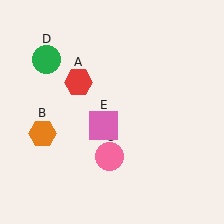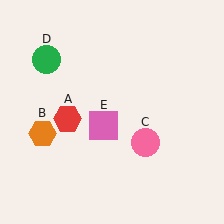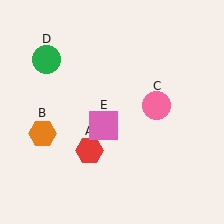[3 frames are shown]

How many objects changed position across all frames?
2 objects changed position: red hexagon (object A), pink circle (object C).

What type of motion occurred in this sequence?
The red hexagon (object A), pink circle (object C) rotated counterclockwise around the center of the scene.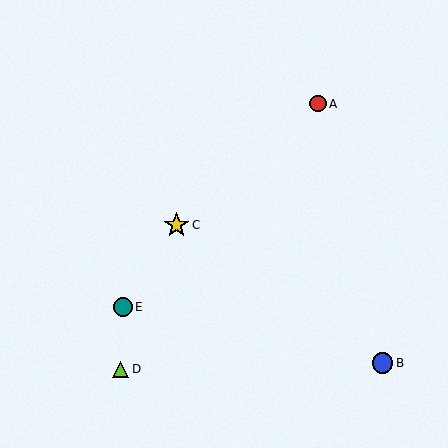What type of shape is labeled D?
Shape D is a lime triangle.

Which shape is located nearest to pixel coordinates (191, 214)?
The yellow star (labeled C) at (177, 225) is nearest to that location.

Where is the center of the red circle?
The center of the red circle is at (318, 104).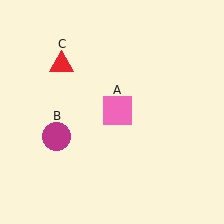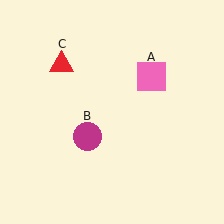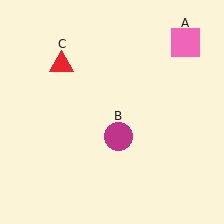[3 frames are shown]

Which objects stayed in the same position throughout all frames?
Red triangle (object C) remained stationary.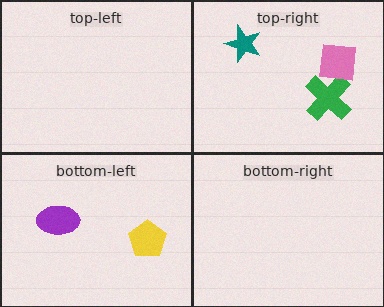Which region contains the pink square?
The top-right region.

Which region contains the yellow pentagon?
The bottom-left region.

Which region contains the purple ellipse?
The bottom-left region.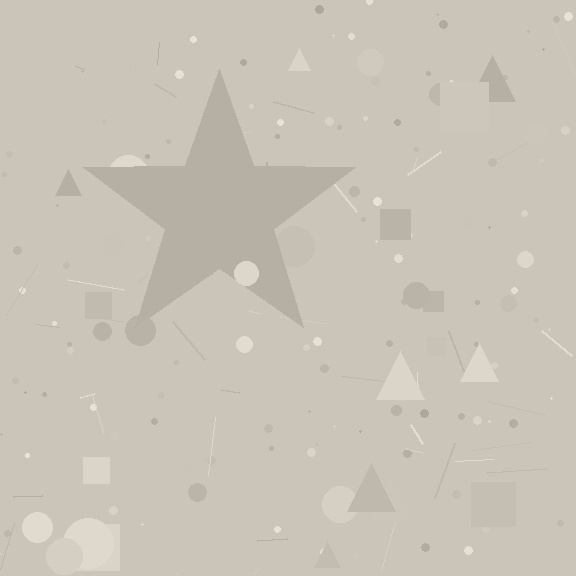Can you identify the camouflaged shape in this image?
The camouflaged shape is a star.